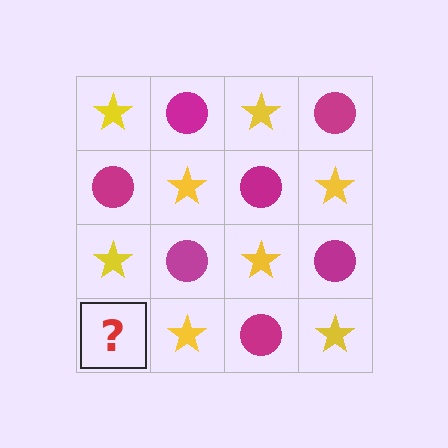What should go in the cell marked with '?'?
The missing cell should contain a magenta circle.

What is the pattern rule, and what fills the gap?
The rule is that it alternates yellow star and magenta circle in a checkerboard pattern. The gap should be filled with a magenta circle.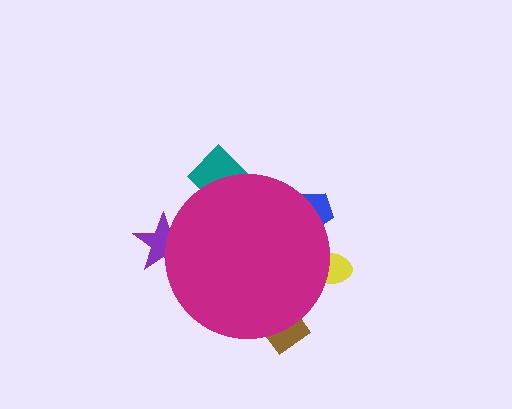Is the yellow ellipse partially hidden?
Yes, the yellow ellipse is partially hidden behind the magenta circle.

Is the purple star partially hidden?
Yes, the purple star is partially hidden behind the magenta circle.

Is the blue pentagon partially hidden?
Yes, the blue pentagon is partially hidden behind the magenta circle.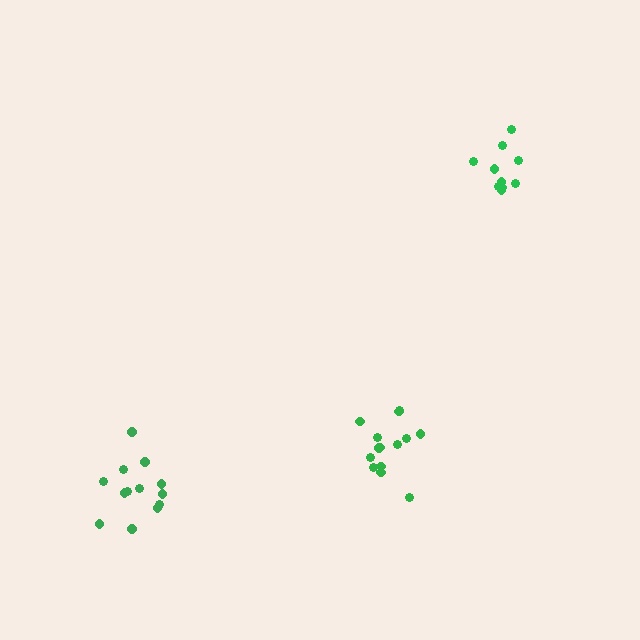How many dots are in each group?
Group 1: 14 dots, Group 2: 13 dots, Group 3: 10 dots (37 total).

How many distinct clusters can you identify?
There are 3 distinct clusters.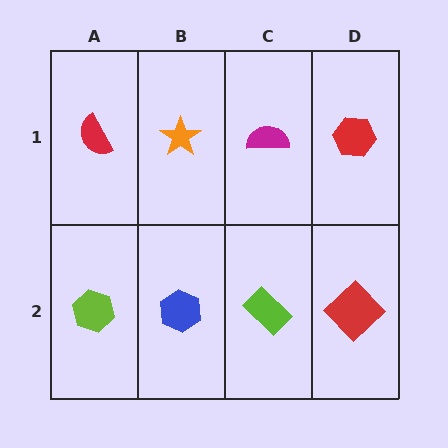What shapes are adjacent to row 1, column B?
A blue hexagon (row 2, column B), a red semicircle (row 1, column A), a magenta semicircle (row 1, column C).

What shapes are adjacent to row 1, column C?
A lime rectangle (row 2, column C), an orange star (row 1, column B), a red hexagon (row 1, column D).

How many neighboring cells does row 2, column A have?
2.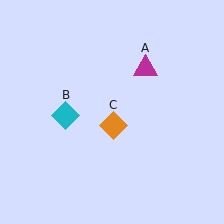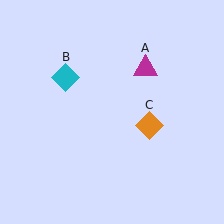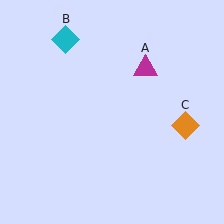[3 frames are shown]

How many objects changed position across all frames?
2 objects changed position: cyan diamond (object B), orange diamond (object C).